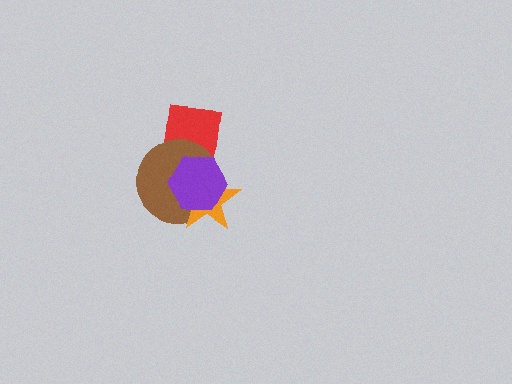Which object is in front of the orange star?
The purple hexagon is in front of the orange star.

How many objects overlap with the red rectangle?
3 objects overlap with the red rectangle.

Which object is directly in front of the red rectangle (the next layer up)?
The brown circle is directly in front of the red rectangle.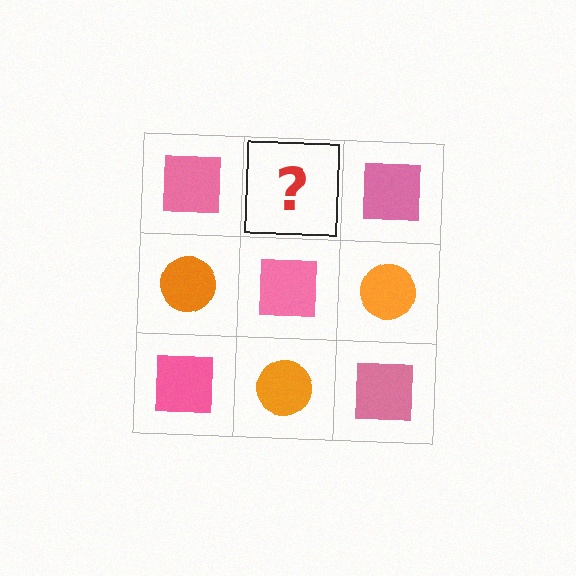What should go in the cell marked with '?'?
The missing cell should contain an orange circle.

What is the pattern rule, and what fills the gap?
The rule is that it alternates pink square and orange circle in a checkerboard pattern. The gap should be filled with an orange circle.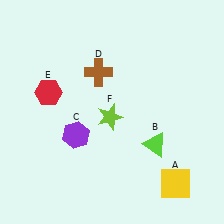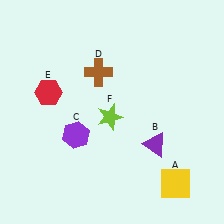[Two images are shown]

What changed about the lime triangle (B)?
In Image 1, B is lime. In Image 2, it changed to purple.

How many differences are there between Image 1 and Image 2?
There is 1 difference between the two images.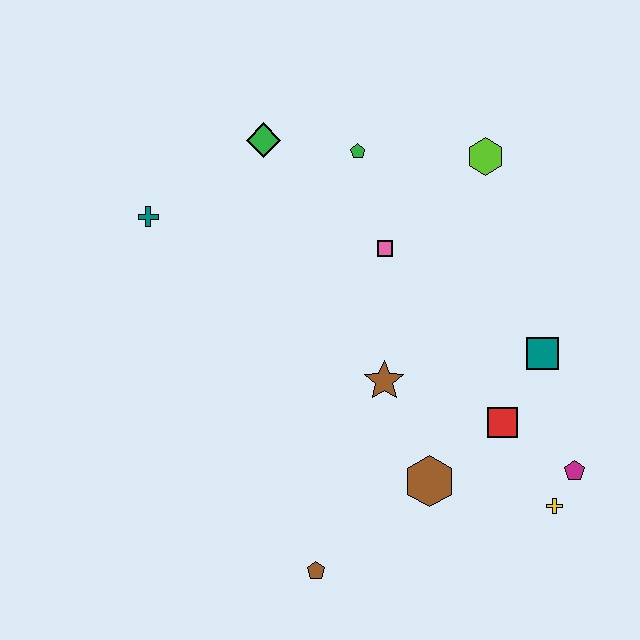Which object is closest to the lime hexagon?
The green pentagon is closest to the lime hexagon.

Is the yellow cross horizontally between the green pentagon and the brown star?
No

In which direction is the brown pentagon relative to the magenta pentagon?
The brown pentagon is to the left of the magenta pentagon.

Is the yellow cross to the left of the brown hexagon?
No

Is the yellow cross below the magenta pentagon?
Yes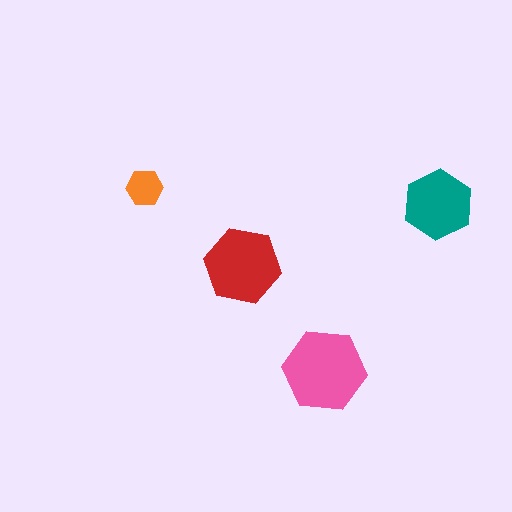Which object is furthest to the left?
The orange hexagon is leftmost.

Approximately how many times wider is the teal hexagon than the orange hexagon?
About 2 times wider.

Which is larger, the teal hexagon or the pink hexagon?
The pink one.